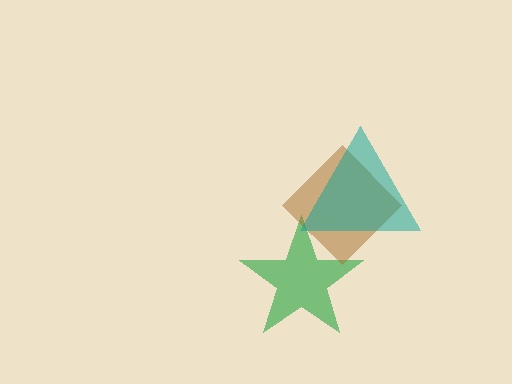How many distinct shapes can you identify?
There are 3 distinct shapes: a green star, a brown diamond, a teal triangle.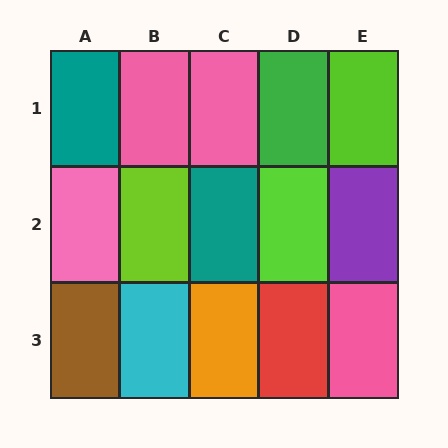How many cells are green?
1 cell is green.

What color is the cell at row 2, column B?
Lime.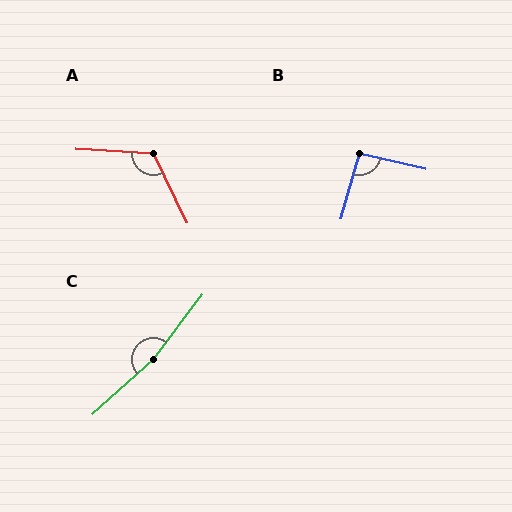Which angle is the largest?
C, at approximately 169 degrees.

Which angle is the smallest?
B, at approximately 93 degrees.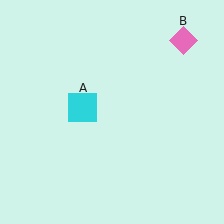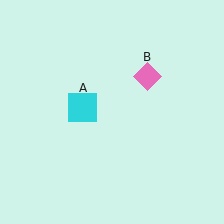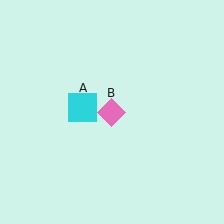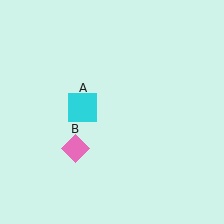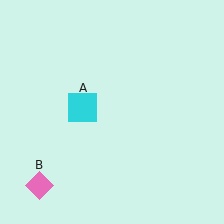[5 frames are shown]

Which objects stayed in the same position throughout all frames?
Cyan square (object A) remained stationary.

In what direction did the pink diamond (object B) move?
The pink diamond (object B) moved down and to the left.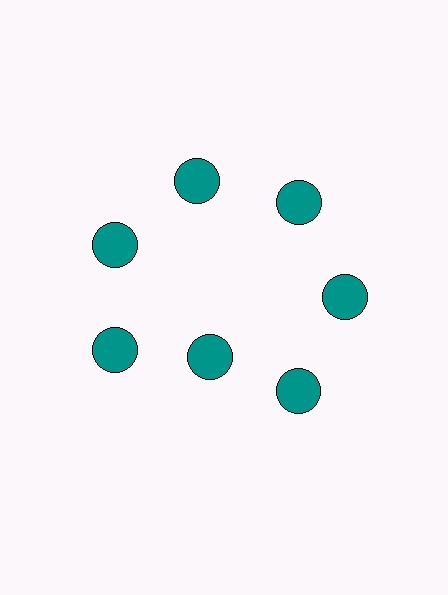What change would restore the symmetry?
The symmetry would be restored by moving it outward, back onto the ring so that all 7 circles sit at equal angles and equal distance from the center.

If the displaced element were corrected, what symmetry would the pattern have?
It would have 7-fold rotational symmetry — the pattern would map onto itself every 51 degrees.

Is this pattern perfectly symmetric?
No. The 7 teal circles are arranged in a ring, but one element near the 6 o'clock position is pulled inward toward the center, breaking the 7-fold rotational symmetry.